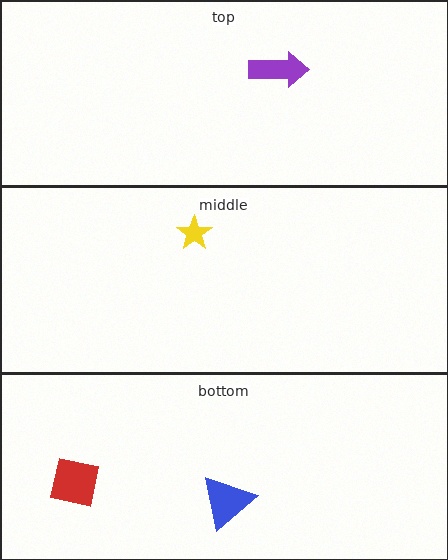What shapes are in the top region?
The purple arrow.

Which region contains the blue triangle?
The bottom region.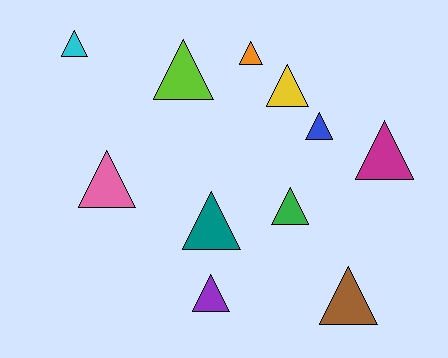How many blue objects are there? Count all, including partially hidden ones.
There is 1 blue object.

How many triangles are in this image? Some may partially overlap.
There are 11 triangles.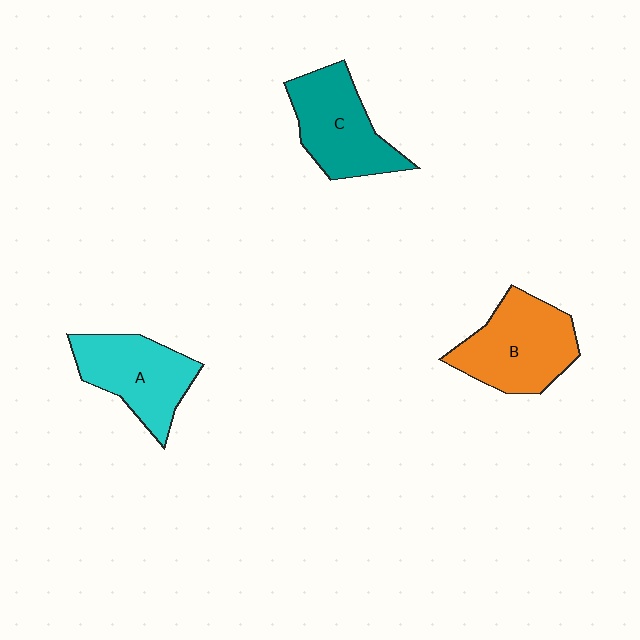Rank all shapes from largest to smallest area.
From largest to smallest: B (orange), C (teal), A (cyan).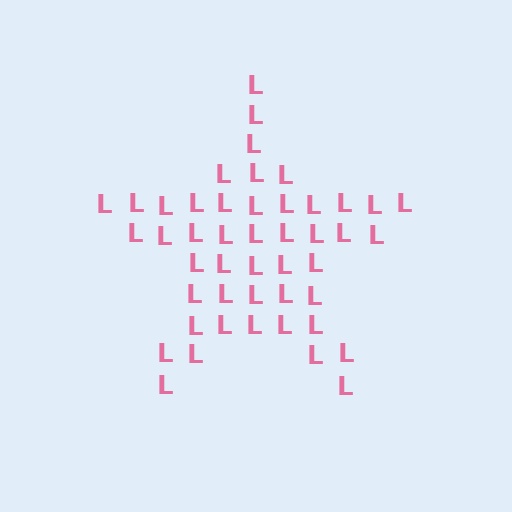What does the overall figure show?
The overall figure shows a star.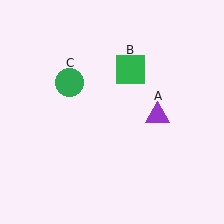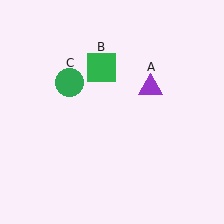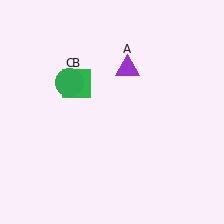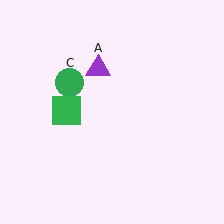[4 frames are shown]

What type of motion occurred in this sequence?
The purple triangle (object A), green square (object B) rotated counterclockwise around the center of the scene.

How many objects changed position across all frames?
2 objects changed position: purple triangle (object A), green square (object B).